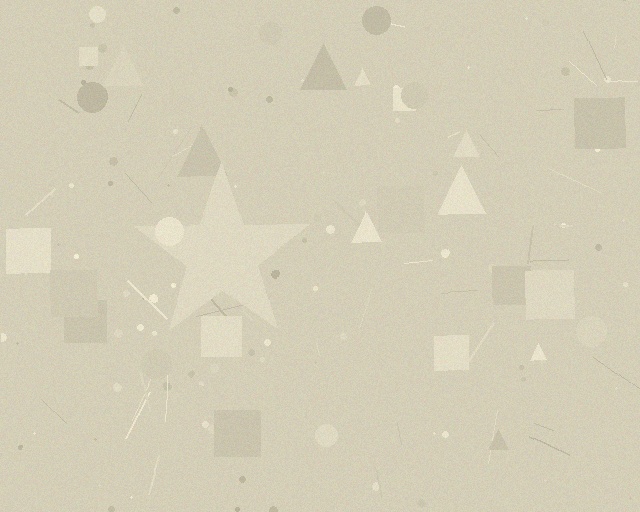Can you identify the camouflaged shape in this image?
The camouflaged shape is a star.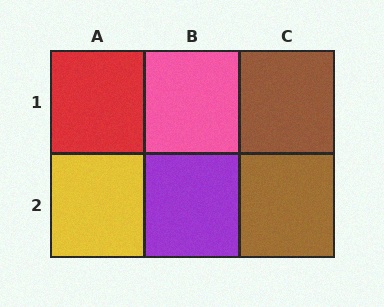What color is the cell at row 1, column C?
Brown.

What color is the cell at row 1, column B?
Pink.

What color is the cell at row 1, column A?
Red.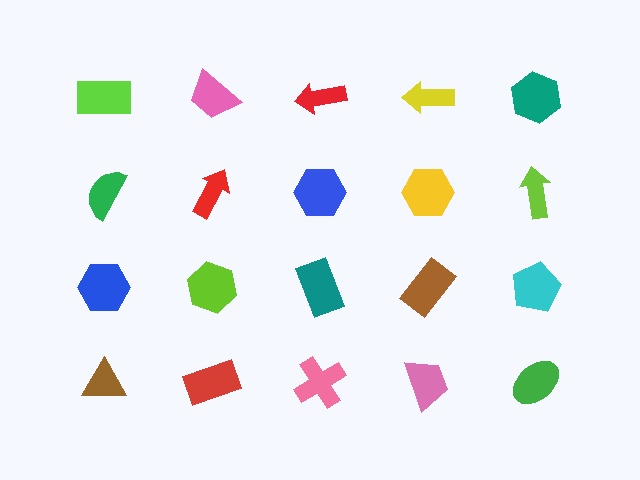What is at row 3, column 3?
A teal rectangle.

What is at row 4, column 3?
A pink cross.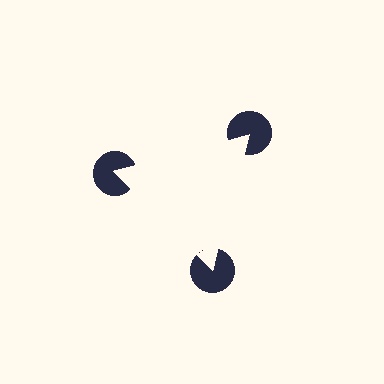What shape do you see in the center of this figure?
An illusory triangle — its edges are inferred from the aligned wedge cuts in the pac-man discs, not physically drawn.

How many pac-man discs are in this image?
There are 3 — one at each vertex of the illusory triangle.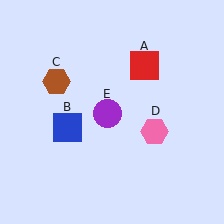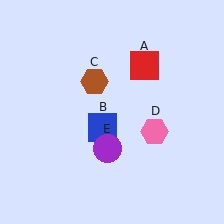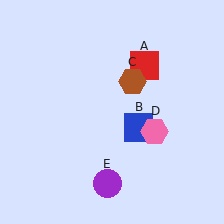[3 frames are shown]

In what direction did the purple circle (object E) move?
The purple circle (object E) moved down.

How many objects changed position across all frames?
3 objects changed position: blue square (object B), brown hexagon (object C), purple circle (object E).